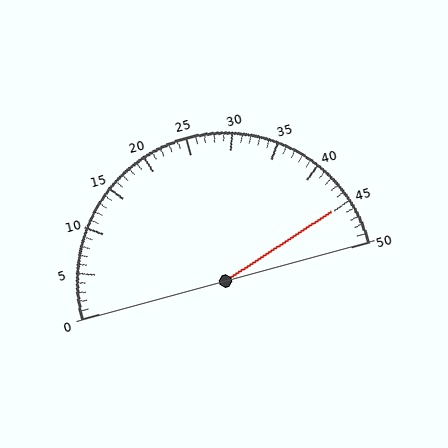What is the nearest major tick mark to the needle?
The nearest major tick mark is 45.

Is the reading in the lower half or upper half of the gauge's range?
The reading is in the upper half of the range (0 to 50).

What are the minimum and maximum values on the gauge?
The gauge ranges from 0 to 50.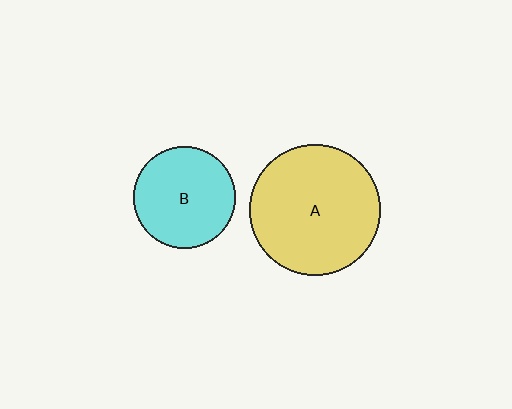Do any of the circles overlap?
No, none of the circles overlap.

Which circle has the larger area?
Circle A (yellow).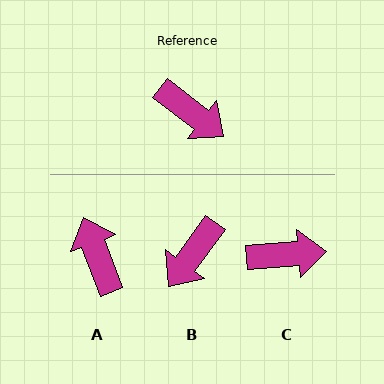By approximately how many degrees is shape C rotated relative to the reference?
Approximately 42 degrees counter-clockwise.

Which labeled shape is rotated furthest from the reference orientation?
A, about 148 degrees away.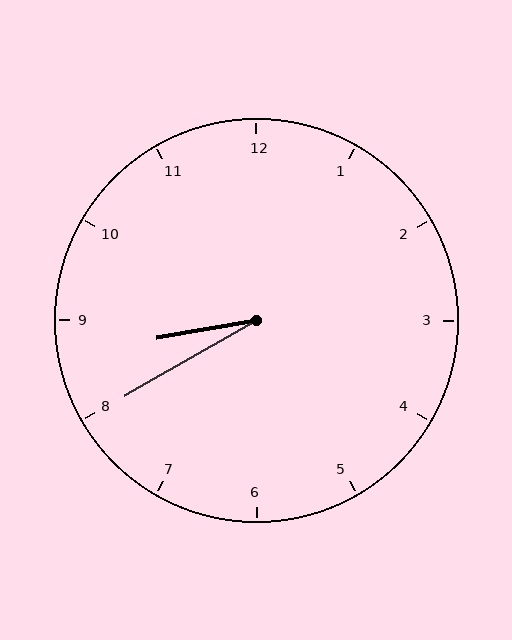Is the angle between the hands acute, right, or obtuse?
It is acute.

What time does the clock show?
8:40.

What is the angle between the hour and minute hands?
Approximately 20 degrees.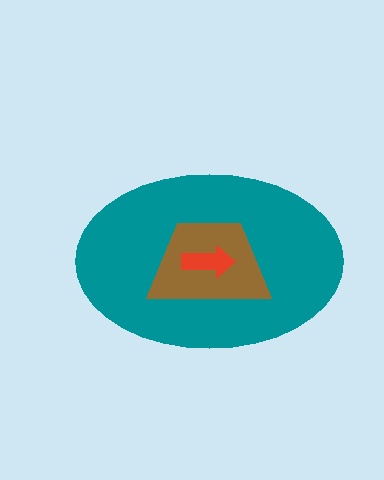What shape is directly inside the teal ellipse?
The brown trapezoid.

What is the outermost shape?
The teal ellipse.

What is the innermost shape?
The red arrow.